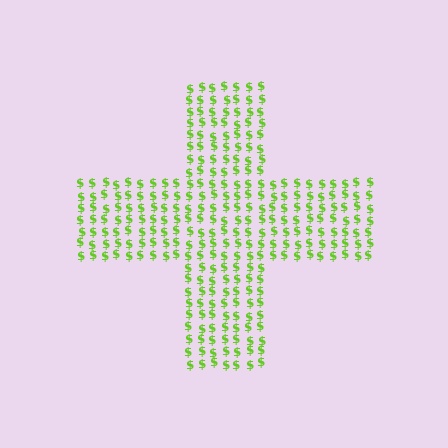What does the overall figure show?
The overall figure shows a cross.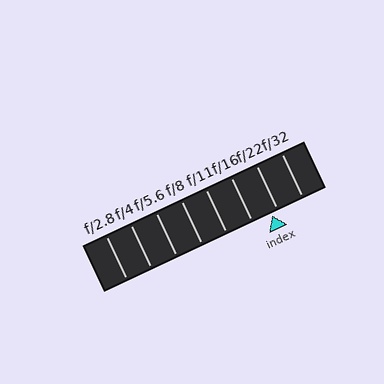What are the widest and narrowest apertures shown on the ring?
The widest aperture shown is f/2.8 and the narrowest is f/32.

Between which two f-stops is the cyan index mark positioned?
The index mark is between f/16 and f/22.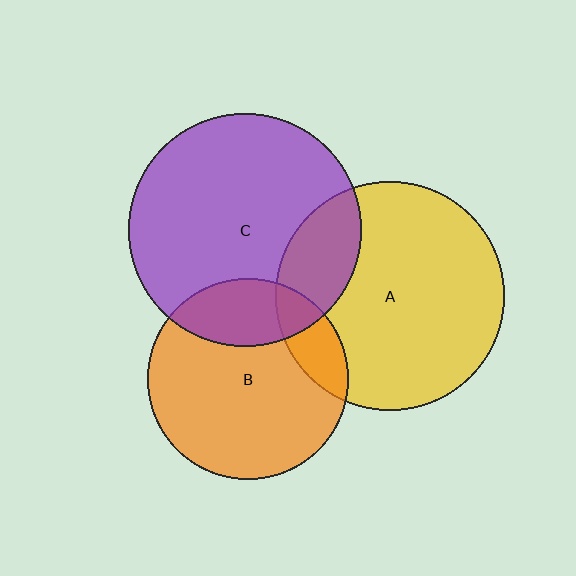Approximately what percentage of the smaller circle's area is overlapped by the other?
Approximately 25%.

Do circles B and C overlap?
Yes.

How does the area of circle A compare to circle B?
Approximately 1.3 times.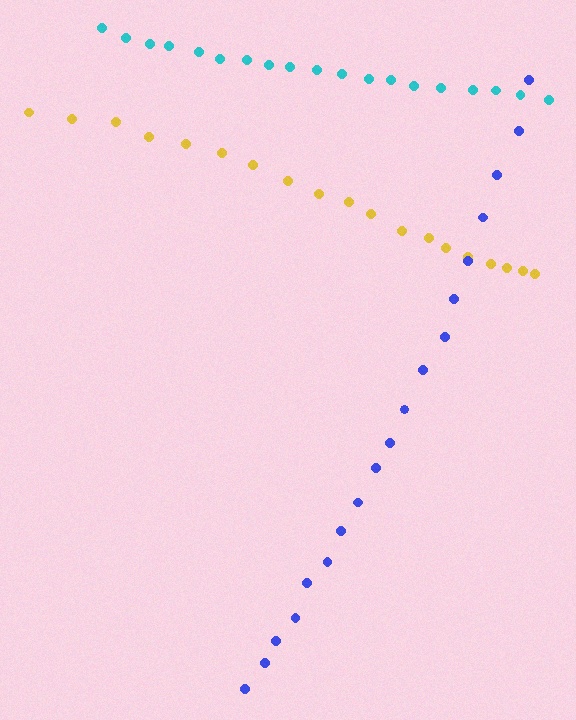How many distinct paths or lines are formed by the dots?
There are 3 distinct paths.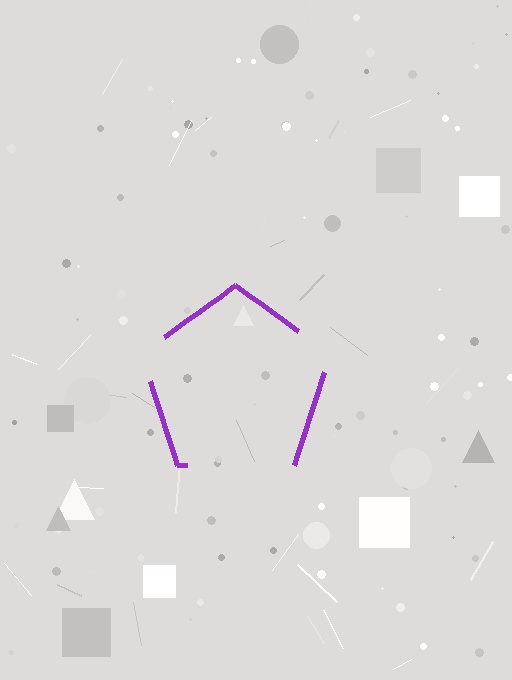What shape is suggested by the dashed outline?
The dashed outline suggests a pentagon.